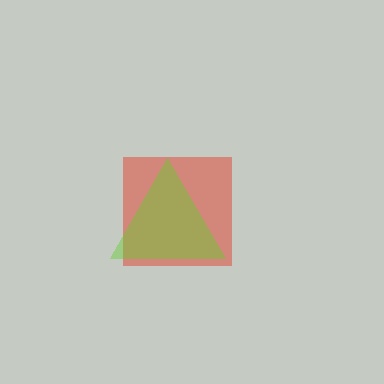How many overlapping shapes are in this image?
There are 2 overlapping shapes in the image.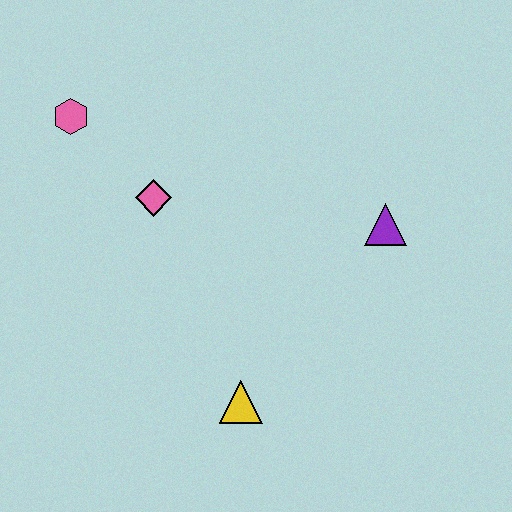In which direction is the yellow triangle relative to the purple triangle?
The yellow triangle is below the purple triangle.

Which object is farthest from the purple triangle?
The pink hexagon is farthest from the purple triangle.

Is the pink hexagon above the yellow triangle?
Yes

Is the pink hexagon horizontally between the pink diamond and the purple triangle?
No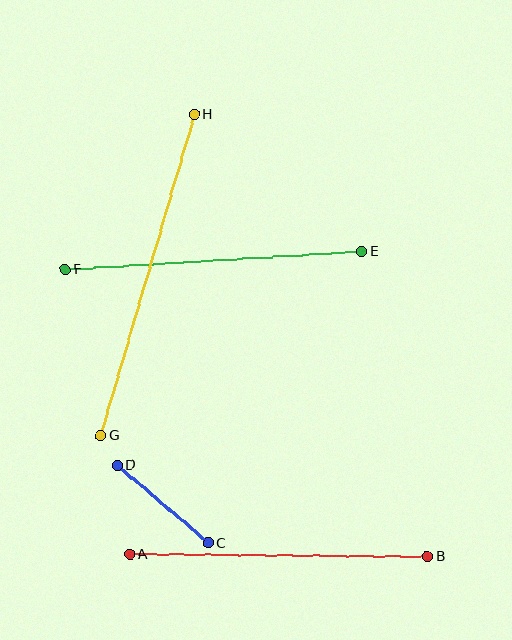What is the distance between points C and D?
The distance is approximately 120 pixels.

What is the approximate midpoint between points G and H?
The midpoint is at approximately (148, 275) pixels.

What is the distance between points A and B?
The distance is approximately 298 pixels.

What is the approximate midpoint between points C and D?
The midpoint is at approximately (163, 504) pixels.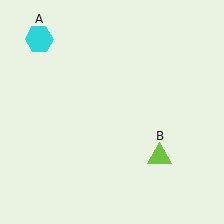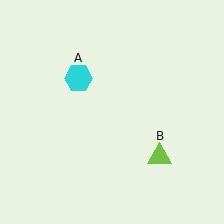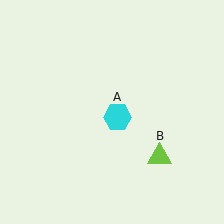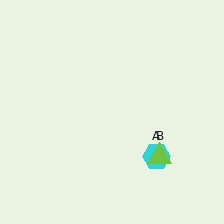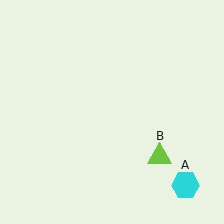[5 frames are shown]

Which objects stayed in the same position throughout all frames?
Lime triangle (object B) remained stationary.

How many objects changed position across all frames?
1 object changed position: cyan hexagon (object A).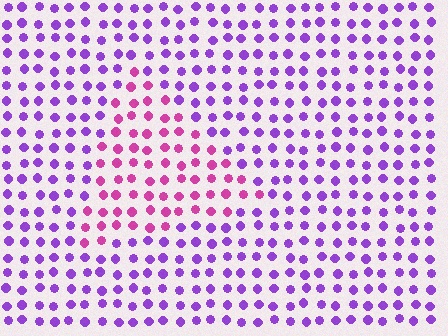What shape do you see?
I see a triangle.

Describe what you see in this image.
The image is filled with small purple elements in a uniform arrangement. A triangle-shaped region is visible where the elements are tinted to a slightly different hue, forming a subtle color boundary.